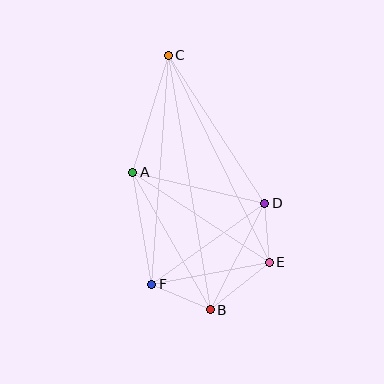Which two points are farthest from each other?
Points B and C are farthest from each other.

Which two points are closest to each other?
Points D and E are closest to each other.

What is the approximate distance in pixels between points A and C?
The distance between A and C is approximately 122 pixels.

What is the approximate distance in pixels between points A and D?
The distance between A and D is approximately 136 pixels.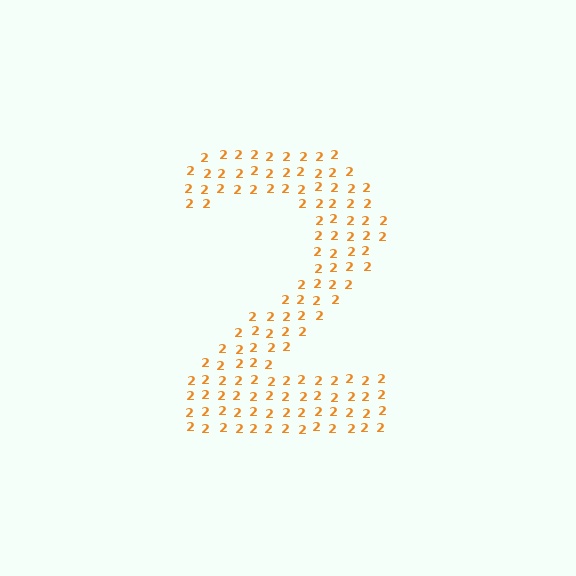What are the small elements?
The small elements are digit 2's.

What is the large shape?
The large shape is the digit 2.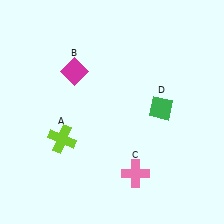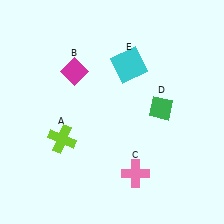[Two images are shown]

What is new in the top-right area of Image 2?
A cyan square (E) was added in the top-right area of Image 2.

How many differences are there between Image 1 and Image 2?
There is 1 difference between the two images.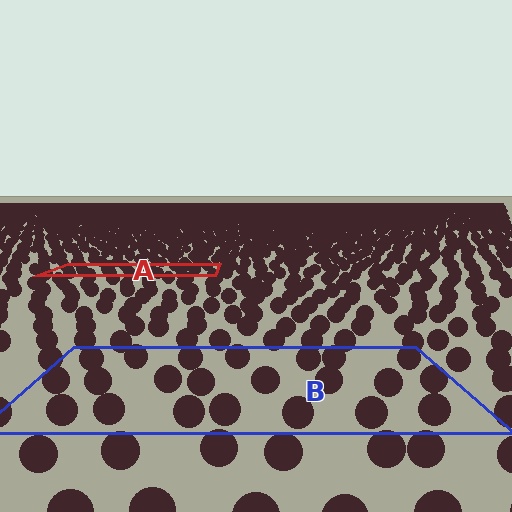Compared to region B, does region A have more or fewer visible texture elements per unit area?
Region A has more texture elements per unit area — they are packed more densely because it is farther away.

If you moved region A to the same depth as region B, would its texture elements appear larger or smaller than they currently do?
They would appear larger. At a closer depth, the same texture elements are projected at a bigger on-screen size.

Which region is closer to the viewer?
Region B is closer. The texture elements there are larger and more spread out.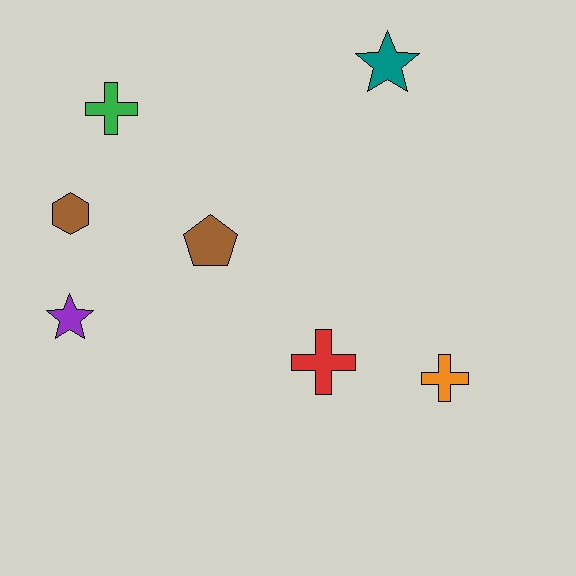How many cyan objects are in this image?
There are no cyan objects.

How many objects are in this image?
There are 7 objects.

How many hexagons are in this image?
There is 1 hexagon.